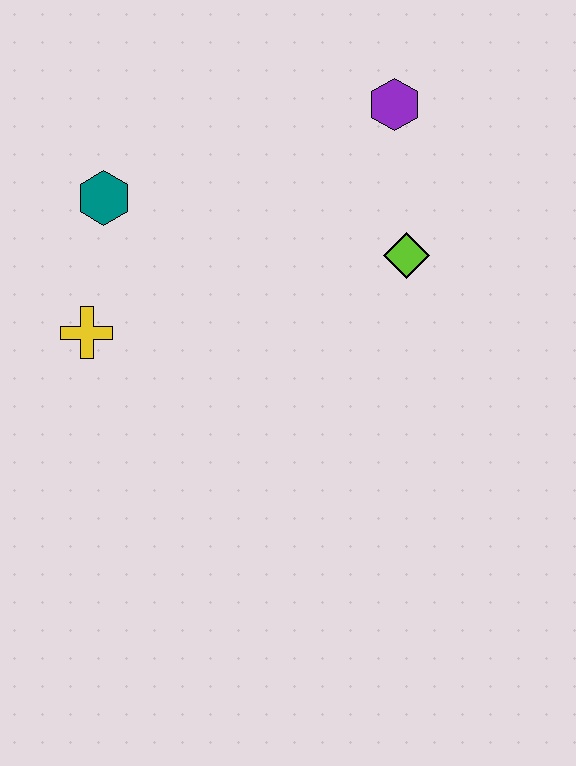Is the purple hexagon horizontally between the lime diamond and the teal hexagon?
Yes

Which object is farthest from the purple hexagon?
The yellow cross is farthest from the purple hexagon.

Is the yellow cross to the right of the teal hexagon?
No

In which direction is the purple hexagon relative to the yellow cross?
The purple hexagon is to the right of the yellow cross.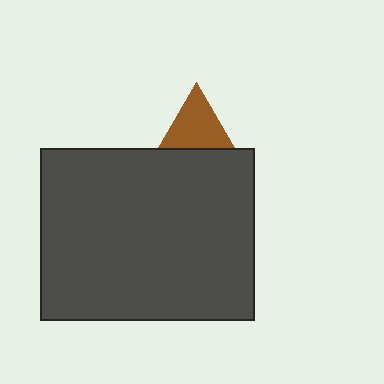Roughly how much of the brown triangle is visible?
About half of it is visible (roughly 49%).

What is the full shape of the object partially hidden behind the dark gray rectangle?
The partially hidden object is a brown triangle.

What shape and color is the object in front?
The object in front is a dark gray rectangle.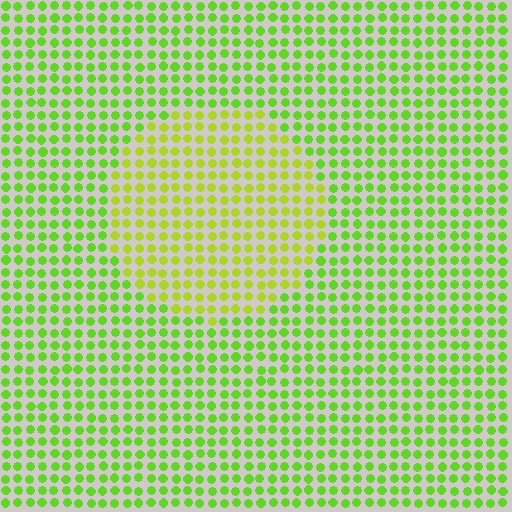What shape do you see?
I see a circle.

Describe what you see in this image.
The image is filled with small lime elements in a uniform arrangement. A circle-shaped region is visible where the elements are tinted to a slightly different hue, forming a subtle color boundary.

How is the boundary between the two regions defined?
The boundary is defined purely by a slight shift in hue (about 27 degrees). Spacing, size, and orientation are identical on both sides.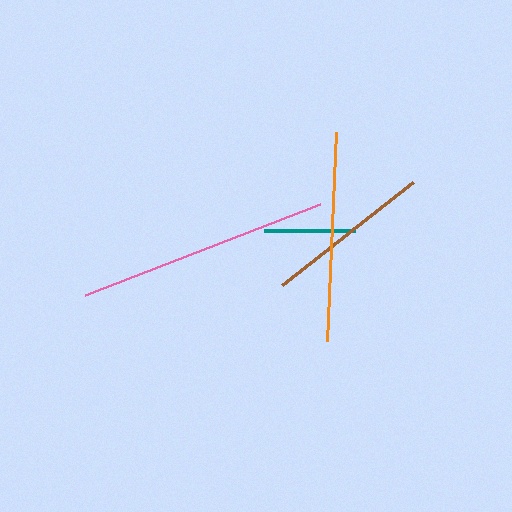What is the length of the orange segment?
The orange segment is approximately 209 pixels long.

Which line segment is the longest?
The pink line is the longest at approximately 252 pixels.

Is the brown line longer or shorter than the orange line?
The orange line is longer than the brown line.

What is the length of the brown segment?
The brown segment is approximately 166 pixels long.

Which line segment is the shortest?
The teal line is the shortest at approximately 91 pixels.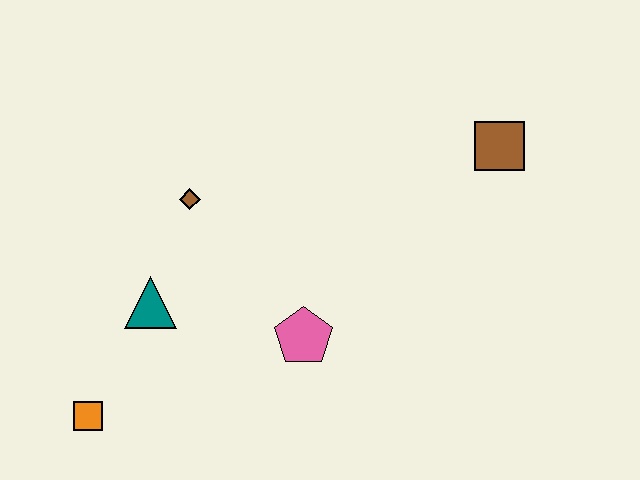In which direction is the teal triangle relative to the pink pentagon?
The teal triangle is to the left of the pink pentagon.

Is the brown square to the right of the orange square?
Yes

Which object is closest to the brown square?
The pink pentagon is closest to the brown square.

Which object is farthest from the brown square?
The orange square is farthest from the brown square.